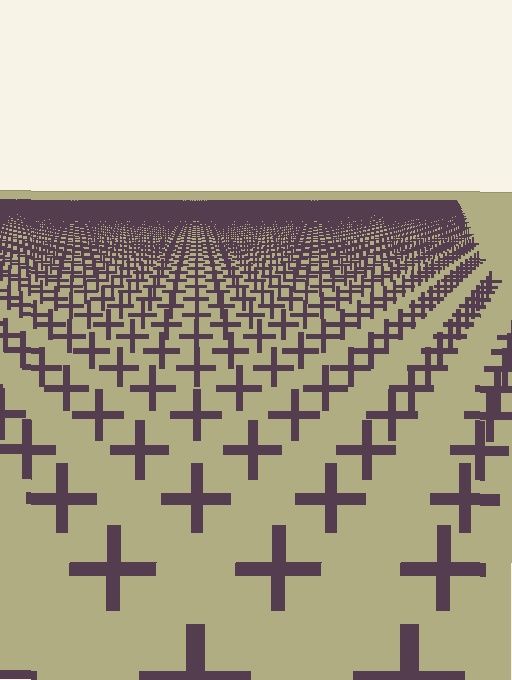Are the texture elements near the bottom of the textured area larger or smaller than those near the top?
Larger. Near the bottom, elements are closer to the viewer and appear at a bigger on-screen size.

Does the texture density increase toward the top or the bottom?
Density increases toward the top.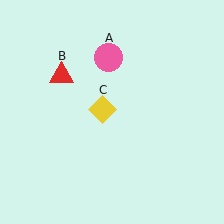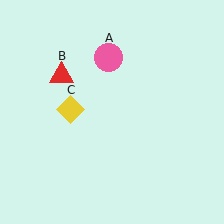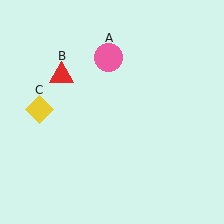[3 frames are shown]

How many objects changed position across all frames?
1 object changed position: yellow diamond (object C).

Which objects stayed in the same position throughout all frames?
Pink circle (object A) and red triangle (object B) remained stationary.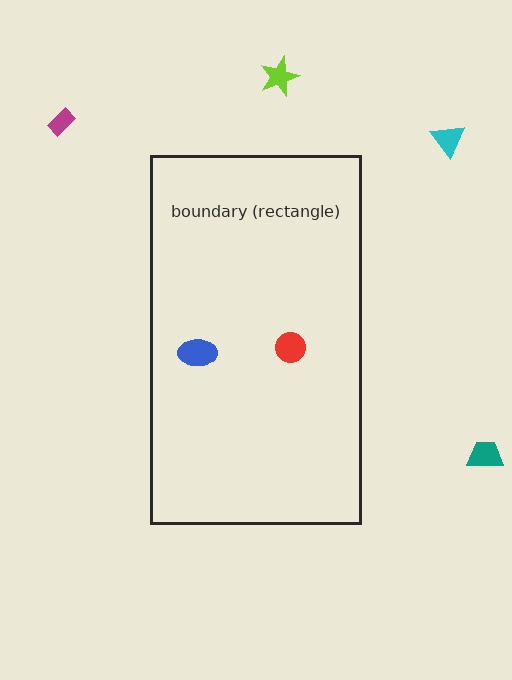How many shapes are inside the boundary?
2 inside, 4 outside.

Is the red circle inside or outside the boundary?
Inside.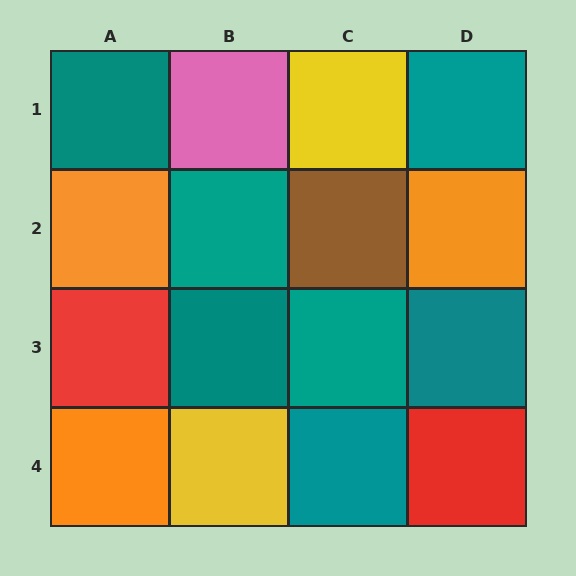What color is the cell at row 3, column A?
Red.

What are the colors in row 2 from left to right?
Orange, teal, brown, orange.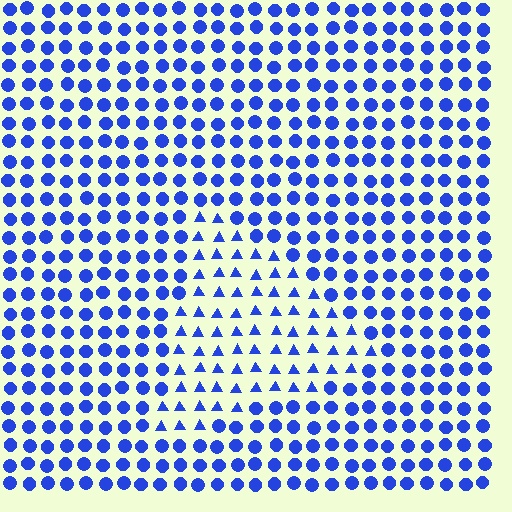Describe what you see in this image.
The image is filled with small blue elements arranged in a uniform grid. A triangle-shaped region contains triangles, while the surrounding area contains circles. The boundary is defined purely by the change in element shape.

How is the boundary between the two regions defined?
The boundary is defined by a change in element shape: triangles inside vs. circles outside. All elements share the same color and spacing.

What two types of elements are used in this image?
The image uses triangles inside the triangle region and circles outside it.